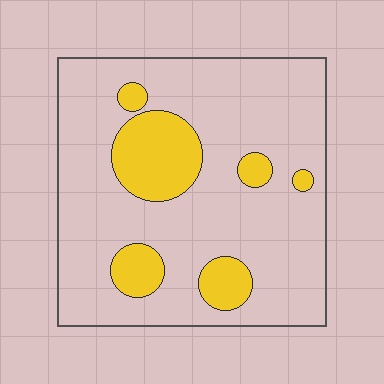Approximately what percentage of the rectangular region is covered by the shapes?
Approximately 20%.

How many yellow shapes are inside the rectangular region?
6.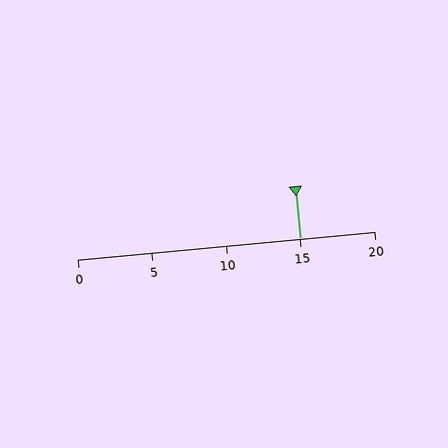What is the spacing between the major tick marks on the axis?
The major ticks are spaced 5 apart.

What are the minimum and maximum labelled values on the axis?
The axis runs from 0 to 20.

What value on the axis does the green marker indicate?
The marker indicates approximately 15.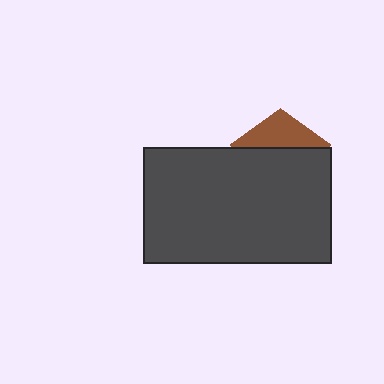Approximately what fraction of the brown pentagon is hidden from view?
Roughly 68% of the brown pentagon is hidden behind the dark gray rectangle.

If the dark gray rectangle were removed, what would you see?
You would see the complete brown pentagon.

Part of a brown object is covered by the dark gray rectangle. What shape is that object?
It is a pentagon.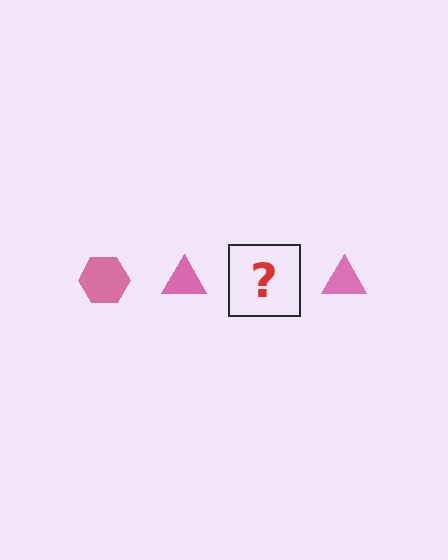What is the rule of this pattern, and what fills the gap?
The rule is that the pattern cycles through hexagon, triangle shapes in pink. The gap should be filled with a pink hexagon.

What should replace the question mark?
The question mark should be replaced with a pink hexagon.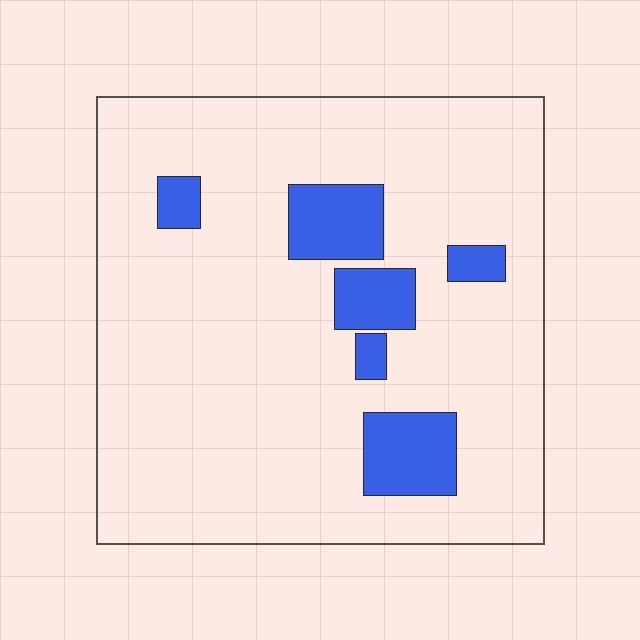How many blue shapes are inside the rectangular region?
6.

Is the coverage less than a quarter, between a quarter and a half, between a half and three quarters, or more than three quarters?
Less than a quarter.